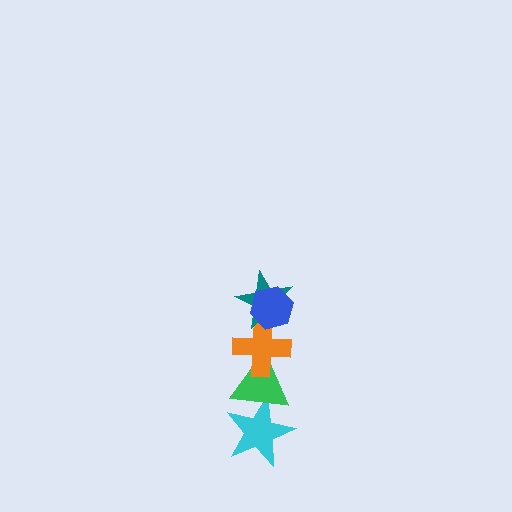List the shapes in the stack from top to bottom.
From top to bottom: the blue hexagon, the teal star, the orange cross, the green triangle, the cyan star.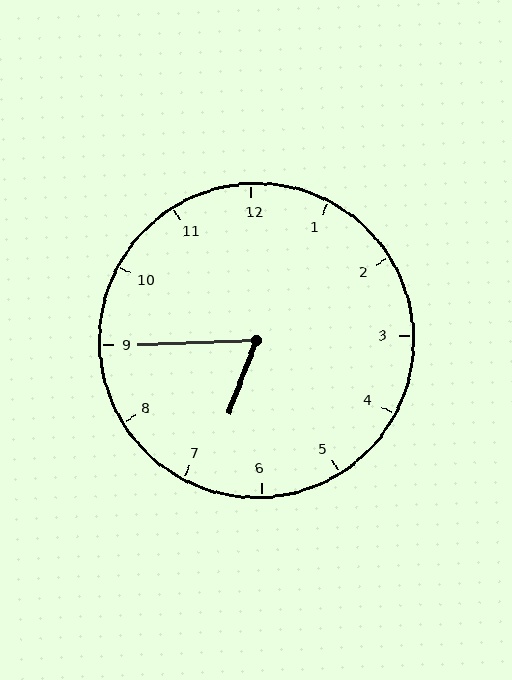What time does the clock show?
6:45.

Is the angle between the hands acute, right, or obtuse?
It is acute.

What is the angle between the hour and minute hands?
Approximately 68 degrees.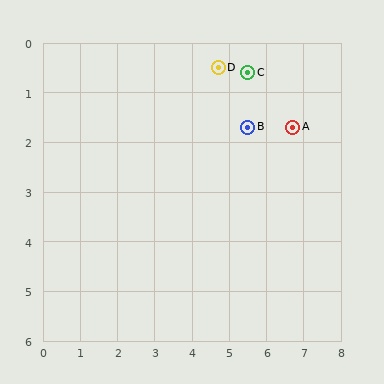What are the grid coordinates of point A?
Point A is at approximately (6.7, 1.7).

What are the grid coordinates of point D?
Point D is at approximately (4.7, 0.5).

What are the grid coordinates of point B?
Point B is at approximately (5.5, 1.7).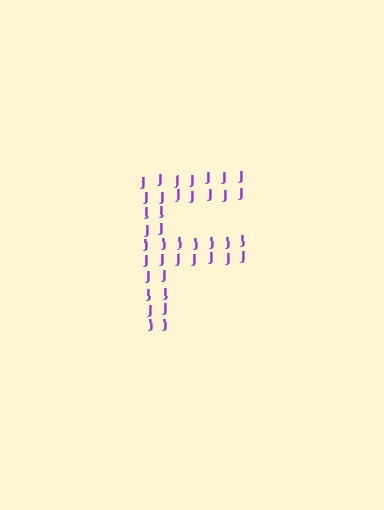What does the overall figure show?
The overall figure shows the letter F.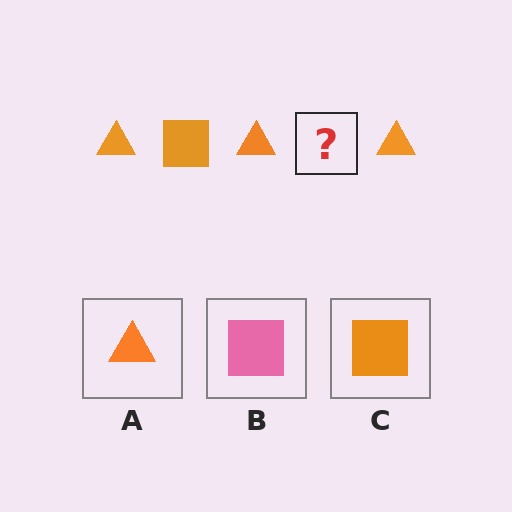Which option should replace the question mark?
Option C.